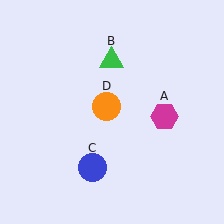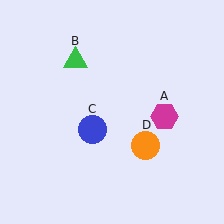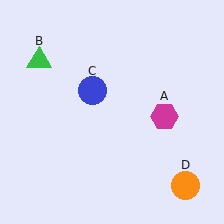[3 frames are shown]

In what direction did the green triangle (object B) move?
The green triangle (object B) moved left.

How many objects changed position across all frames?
3 objects changed position: green triangle (object B), blue circle (object C), orange circle (object D).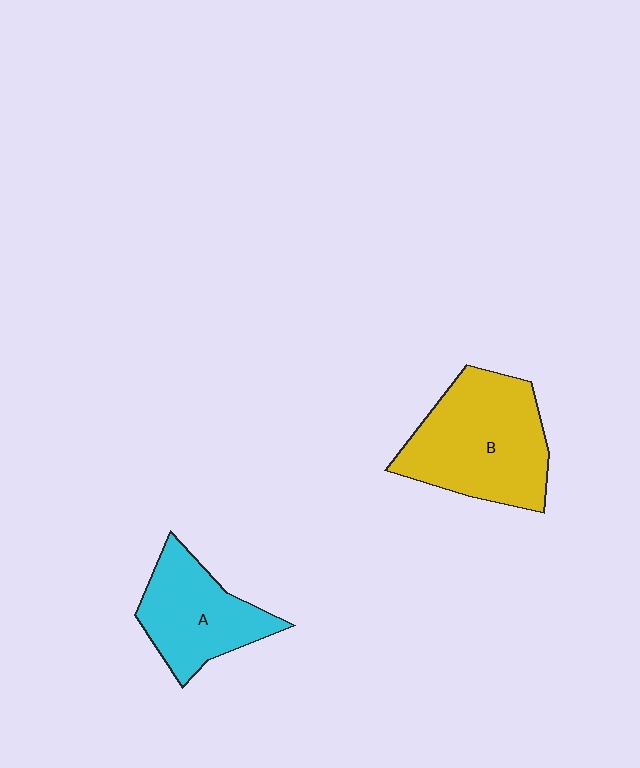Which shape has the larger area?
Shape B (yellow).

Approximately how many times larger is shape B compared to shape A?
Approximately 1.4 times.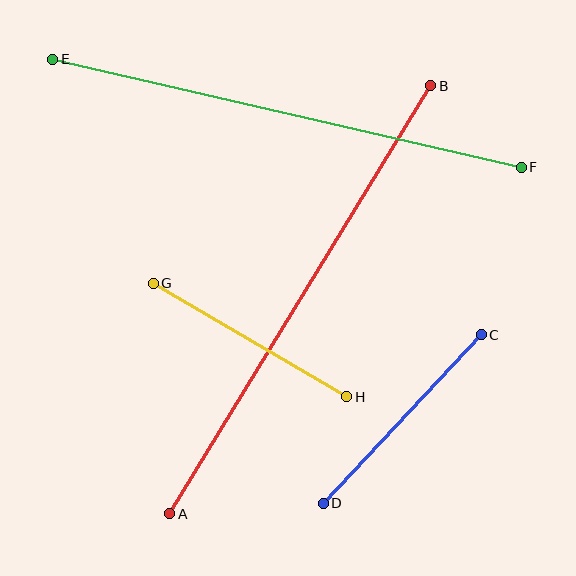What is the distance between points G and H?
The distance is approximately 224 pixels.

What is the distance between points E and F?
The distance is approximately 481 pixels.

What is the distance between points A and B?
The distance is approximately 501 pixels.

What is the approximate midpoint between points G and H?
The midpoint is at approximately (250, 340) pixels.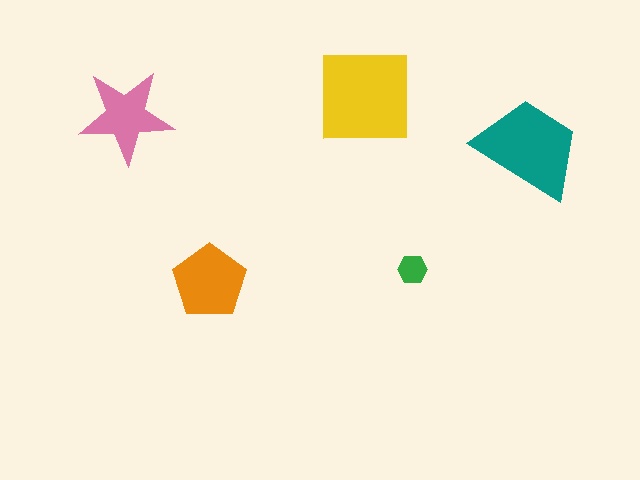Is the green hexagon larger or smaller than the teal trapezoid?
Smaller.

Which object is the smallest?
The green hexagon.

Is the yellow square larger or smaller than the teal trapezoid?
Larger.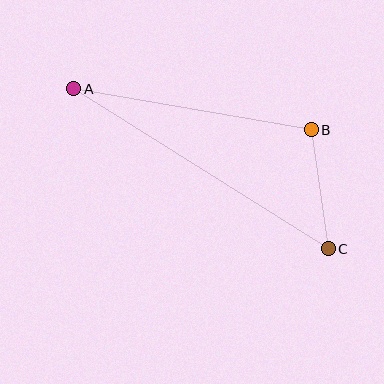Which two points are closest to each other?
Points B and C are closest to each other.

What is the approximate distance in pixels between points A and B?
The distance between A and B is approximately 241 pixels.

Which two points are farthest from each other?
Points A and C are farthest from each other.